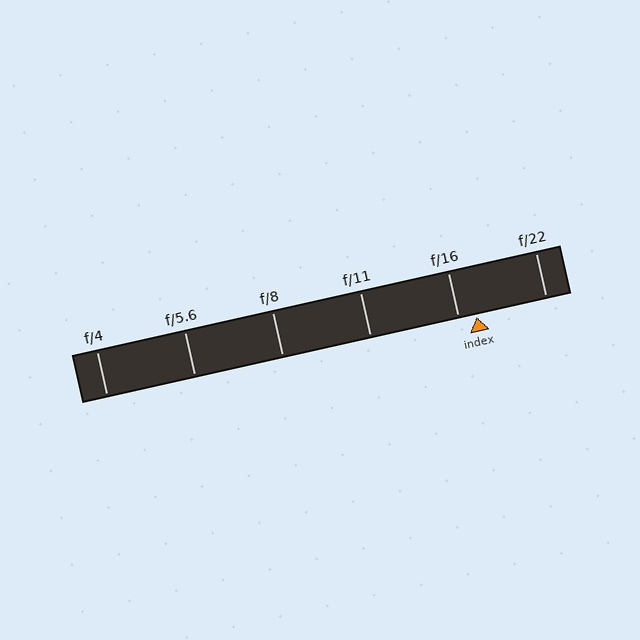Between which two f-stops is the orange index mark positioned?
The index mark is between f/16 and f/22.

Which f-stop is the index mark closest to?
The index mark is closest to f/16.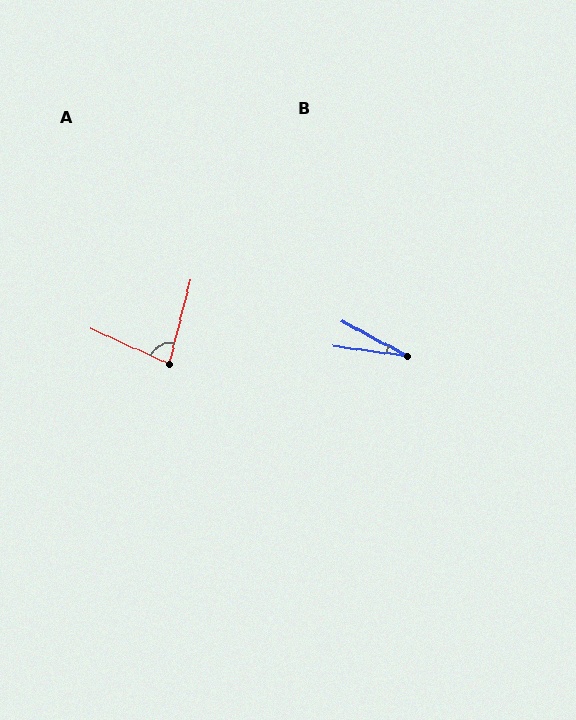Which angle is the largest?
A, at approximately 79 degrees.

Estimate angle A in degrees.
Approximately 79 degrees.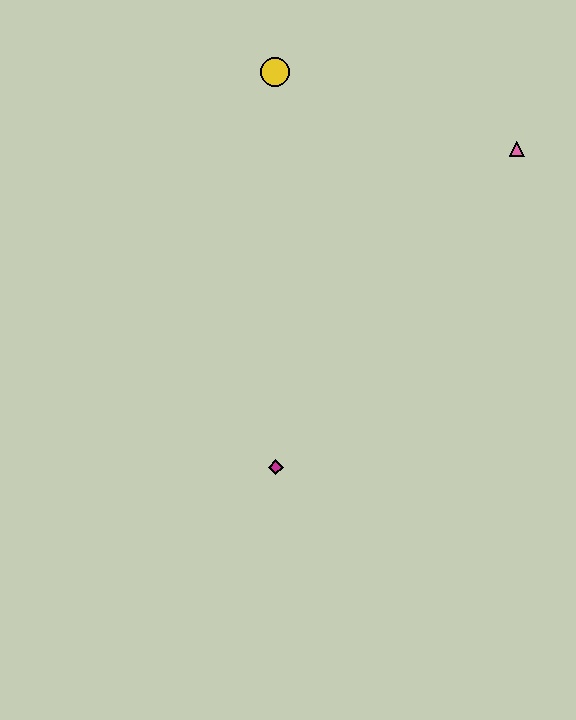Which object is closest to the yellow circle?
The pink triangle is closest to the yellow circle.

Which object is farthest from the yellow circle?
The magenta diamond is farthest from the yellow circle.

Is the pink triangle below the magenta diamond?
No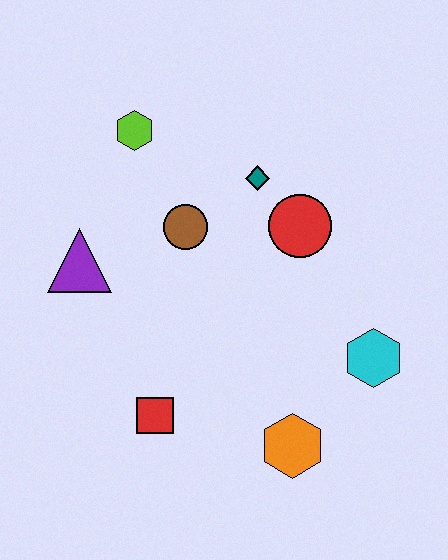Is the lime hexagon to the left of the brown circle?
Yes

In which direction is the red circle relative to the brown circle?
The red circle is to the right of the brown circle.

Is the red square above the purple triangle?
No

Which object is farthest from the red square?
The lime hexagon is farthest from the red square.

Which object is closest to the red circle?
The teal diamond is closest to the red circle.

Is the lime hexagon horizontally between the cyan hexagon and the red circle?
No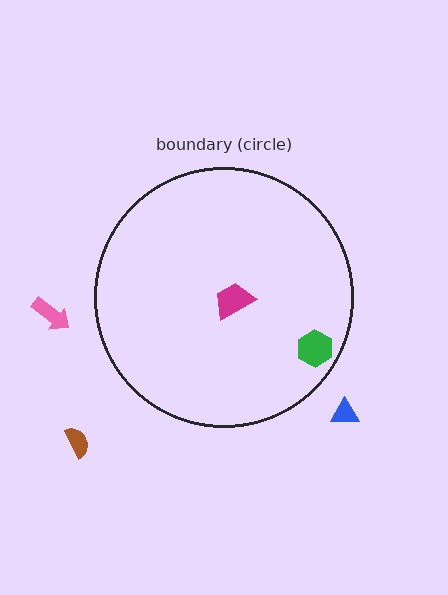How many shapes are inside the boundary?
2 inside, 3 outside.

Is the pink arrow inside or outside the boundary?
Outside.